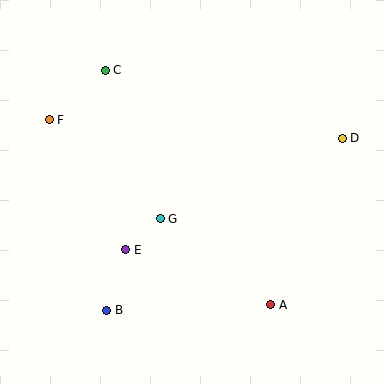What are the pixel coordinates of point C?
Point C is at (105, 70).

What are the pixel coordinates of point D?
Point D is at (342, 138).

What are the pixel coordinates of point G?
Point G is at (160, 219).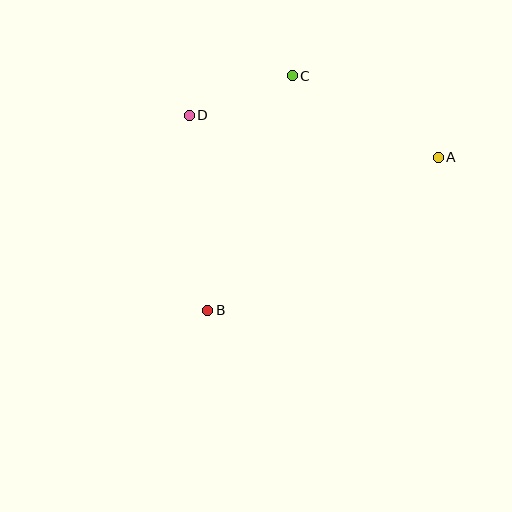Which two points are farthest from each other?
Points A and B are farthest from each other.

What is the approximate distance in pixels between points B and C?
The distance between B and C is approximately 249 pixels.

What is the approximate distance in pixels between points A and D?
The distance between A and D is approximately 252 pixels.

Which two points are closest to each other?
Points C and D are closest to each other.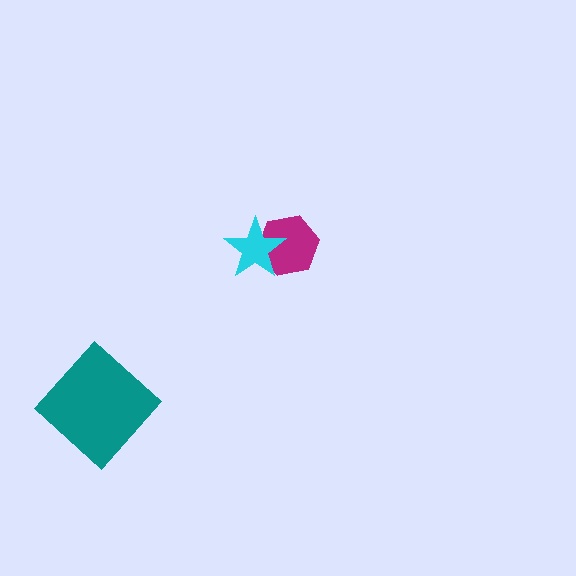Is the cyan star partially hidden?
No, no other shape covers it.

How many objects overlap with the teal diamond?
0 objects overlap with the teal diamond.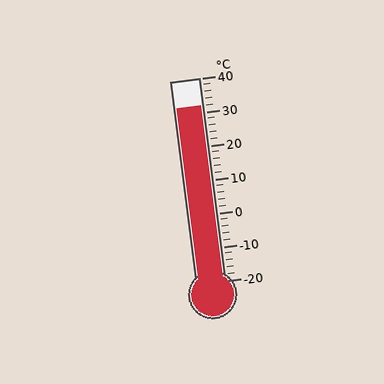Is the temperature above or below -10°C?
The temperature is above -10°C.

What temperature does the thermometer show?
The thermometer shows approximately 32°C.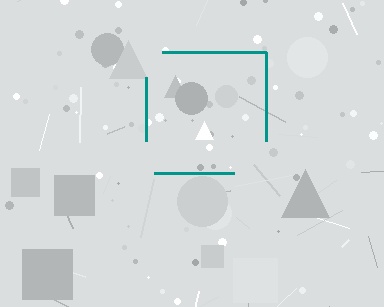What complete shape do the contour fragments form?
The contour fragments form a square.